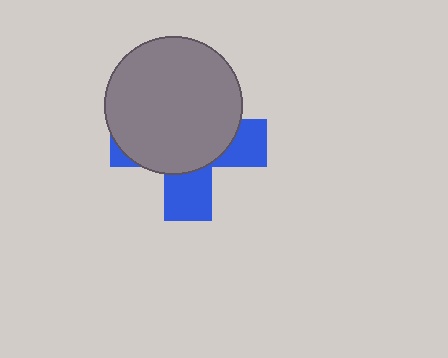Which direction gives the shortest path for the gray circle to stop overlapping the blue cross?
Moving up gives the shortest separation.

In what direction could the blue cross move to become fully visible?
The blue cross could move down. That would shift it out from behind the gray circle entirely.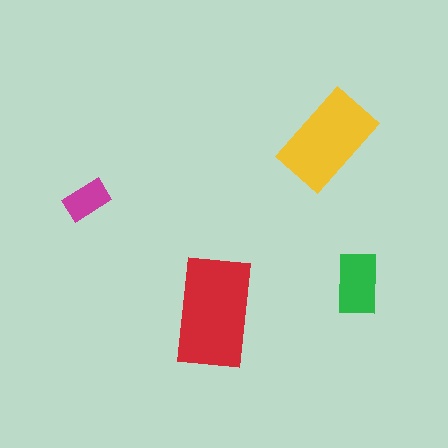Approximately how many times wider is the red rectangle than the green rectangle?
About 2 times wider.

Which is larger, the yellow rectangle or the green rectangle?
The yellow one.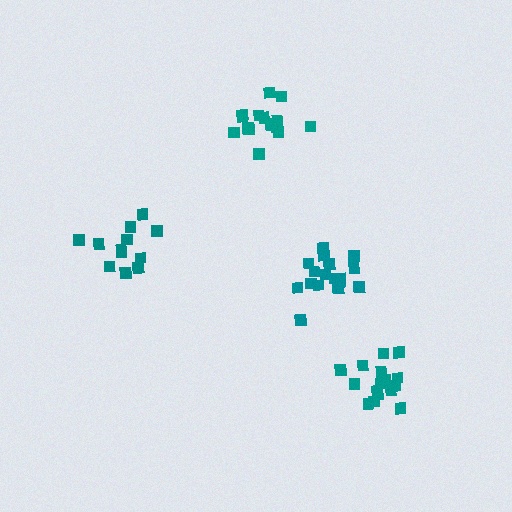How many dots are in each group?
Group 1: 12 dots, Group 2: 16 dots, Group 3: 17 dots, Group 4: 16 dots (61 total).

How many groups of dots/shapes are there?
There are 4 groups.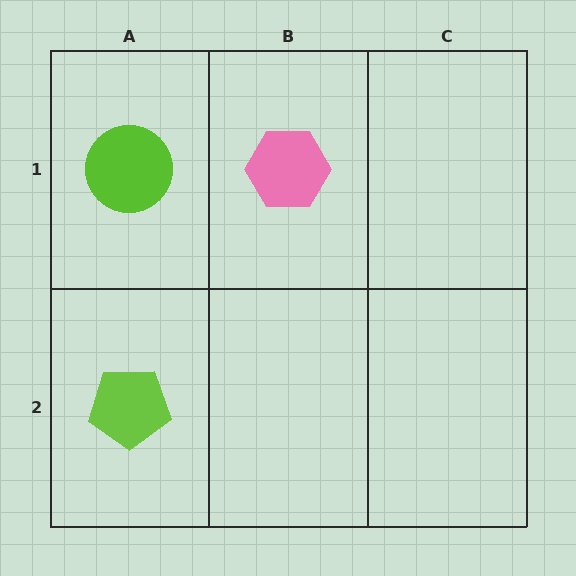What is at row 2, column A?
A lime pentagon.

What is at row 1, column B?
A pink hexagon.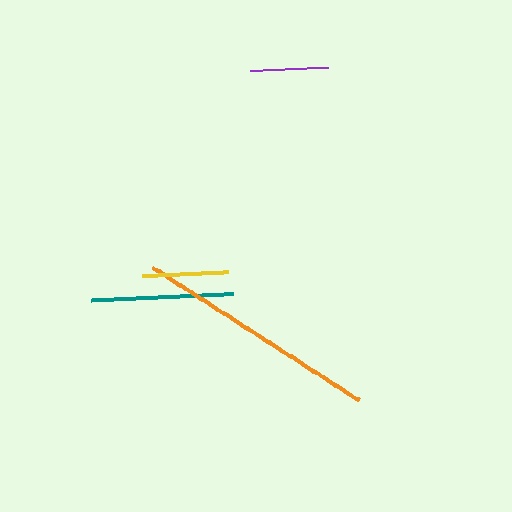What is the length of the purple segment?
The purple segment is approximately 79 pixels long.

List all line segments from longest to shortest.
From longest to shortest: orange, teal, yellow, purple.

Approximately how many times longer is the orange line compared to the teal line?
The orange line is approximately 1.7 times the length of the teal line.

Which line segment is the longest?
The orange line is the longest at approximately 245 pixels.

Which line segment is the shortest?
The purple line is the shortest at approximately 79 pixels.